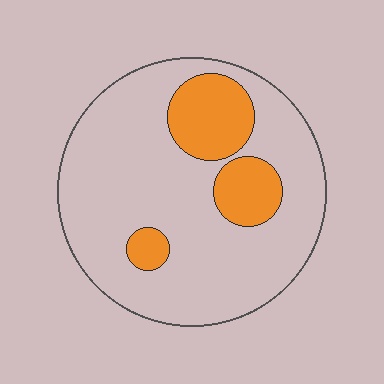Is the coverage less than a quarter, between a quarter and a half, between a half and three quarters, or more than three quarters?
Less than a quarter.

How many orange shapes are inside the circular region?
3.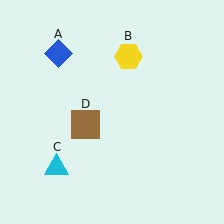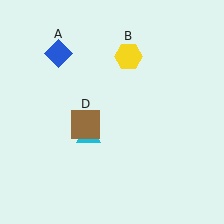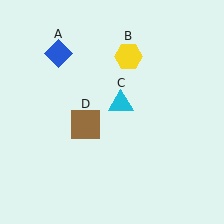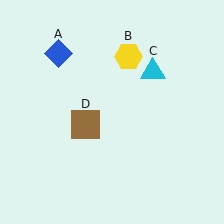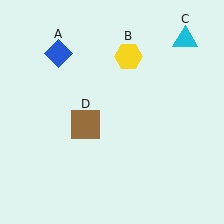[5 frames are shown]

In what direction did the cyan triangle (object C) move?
The cyan triangle (object C) moved up and to the right.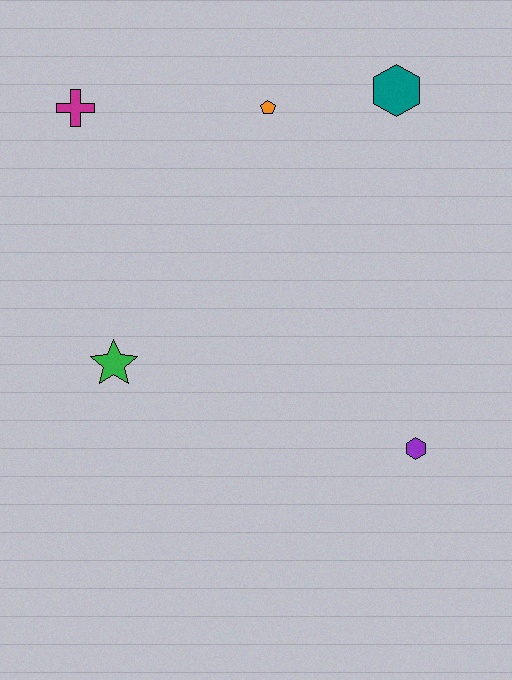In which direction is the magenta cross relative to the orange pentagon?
The magenta cross is to the left of the orange pentagon.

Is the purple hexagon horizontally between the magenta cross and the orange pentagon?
No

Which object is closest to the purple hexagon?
The green star is closest to the purple hexagon.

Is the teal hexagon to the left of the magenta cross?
No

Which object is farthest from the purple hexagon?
The magenta cross is farthest from the purple hexagon.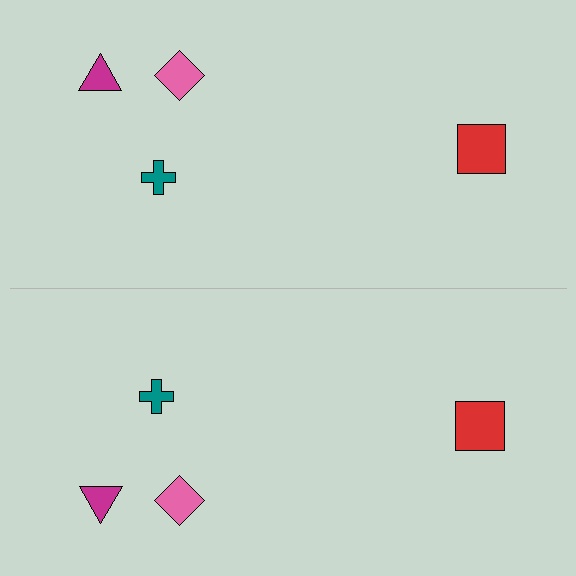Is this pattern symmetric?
Yes, this pattern has bilateral (reflection) symmetry.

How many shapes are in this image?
There are 8 shapes in this image.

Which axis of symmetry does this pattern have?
The pattern has a horizontal axis of symmetry running through the center of the image.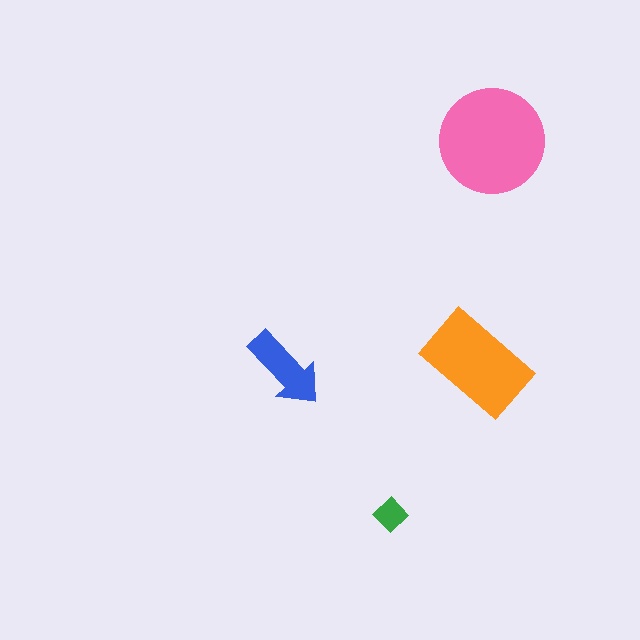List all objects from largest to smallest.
The pink circle, the orange rectangle, the blue arrow, the green diamond.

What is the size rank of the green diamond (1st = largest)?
4th.